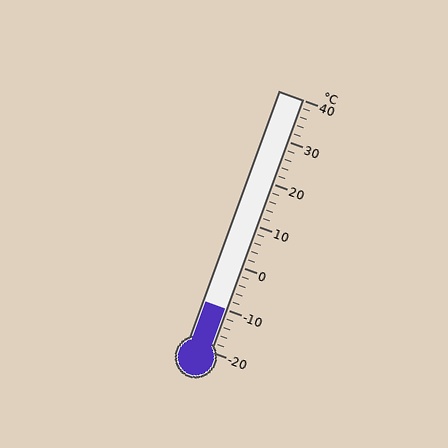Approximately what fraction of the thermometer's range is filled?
The thermometer is filled to approximately 15% of its range.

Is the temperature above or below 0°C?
The temperature is below 0°C.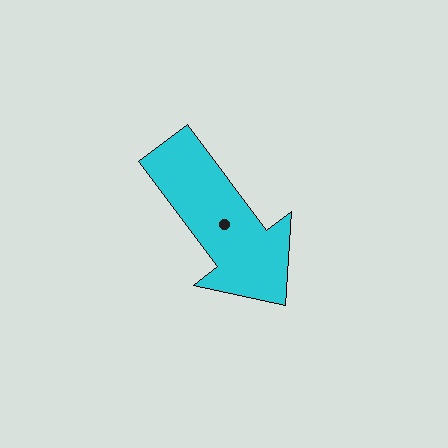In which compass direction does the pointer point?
Southeast.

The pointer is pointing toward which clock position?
Roughly 5 o'clock.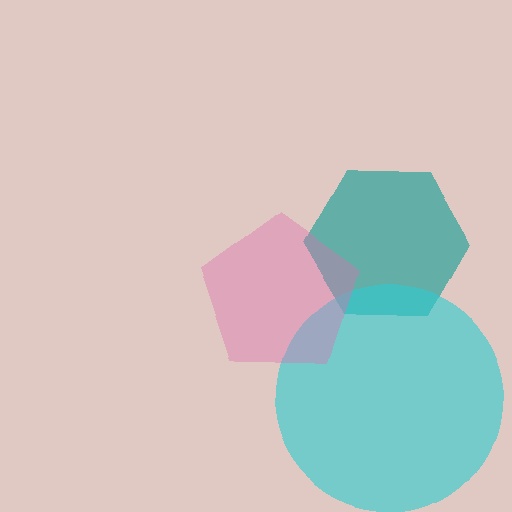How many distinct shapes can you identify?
There are 3 distinct shapes: a teal hexagon, a cyan circle, a pink pentagon.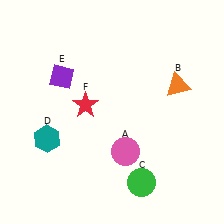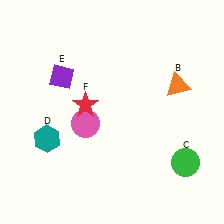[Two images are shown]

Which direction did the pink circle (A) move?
The pink circle (A) moved left.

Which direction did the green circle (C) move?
The green circle (C) moved right.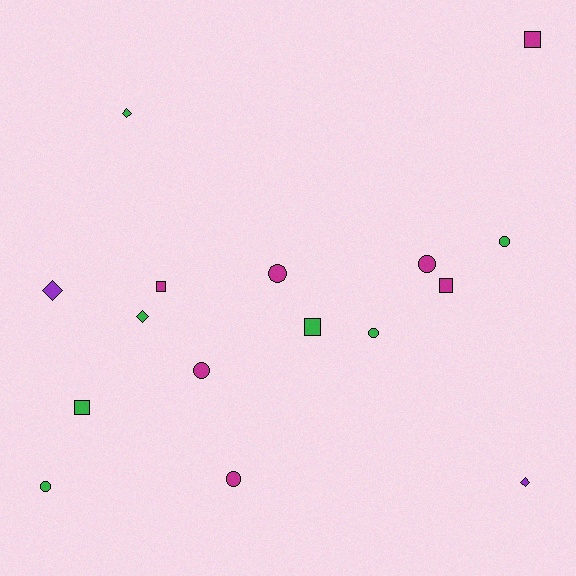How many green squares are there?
There are 2 green squares.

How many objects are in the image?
There are 16 objects.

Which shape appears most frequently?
Circle, with 7 objects.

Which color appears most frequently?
Magenta, with 7 objects.